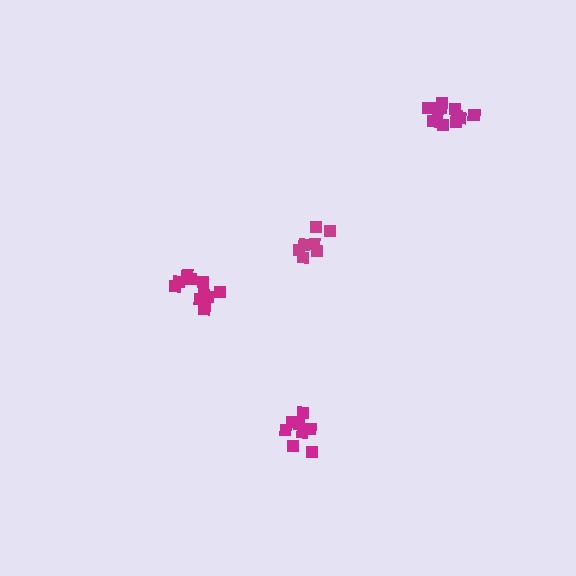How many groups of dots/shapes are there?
There are 4 groups.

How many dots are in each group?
Group 1: 12 dots, Group 2: 8 dots, Group 3: 7 dots, Group 4: 12 dots (39 total).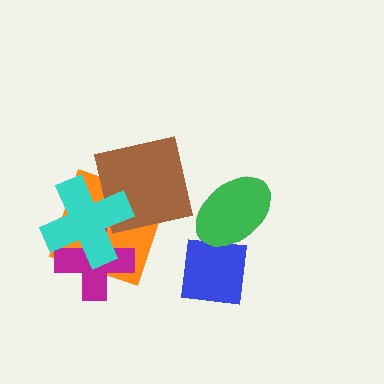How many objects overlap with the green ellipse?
1 object overlaps with the green ellipse.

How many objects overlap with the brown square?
2 objects overlap with the brown square.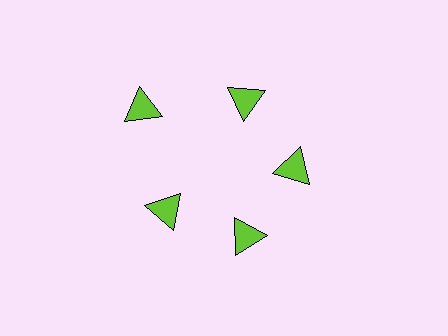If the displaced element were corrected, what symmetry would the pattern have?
It would have 5-fold rotational symmetry — the pattern would map onto itself every 72 degrees.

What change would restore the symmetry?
The symmetry would be restored by moving it inward, back onto the ring so that all 5 triangles sit at equal angles and equal distance from the center.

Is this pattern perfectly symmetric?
No. The 5 lime triangles are arranged in a ring, but one element near the 10 o'clock position is pushed outward from the center, breaking the 5-fold rotational symmetry.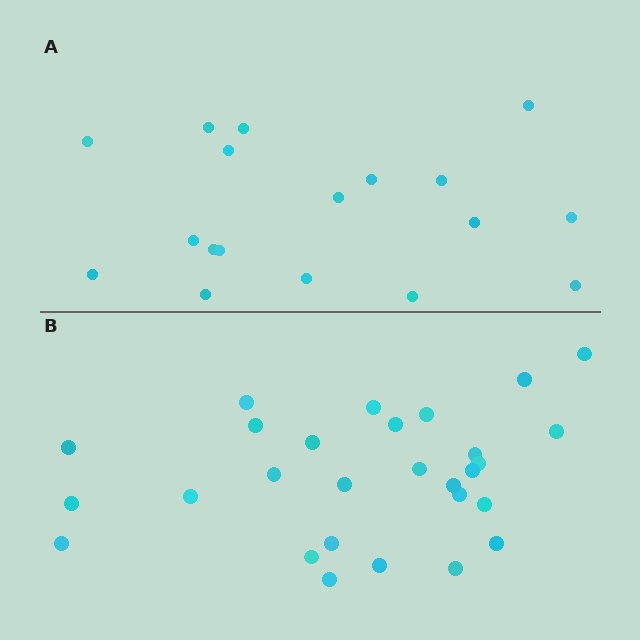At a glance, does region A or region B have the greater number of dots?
Region B (the bottom region) has more dots.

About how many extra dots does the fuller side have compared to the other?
Region B has roughly 10 or so more dots than region A.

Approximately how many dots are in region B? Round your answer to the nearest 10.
About 30 dots. (The exact count is 28, which rounds to 30.)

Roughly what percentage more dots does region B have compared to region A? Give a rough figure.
About 55% more.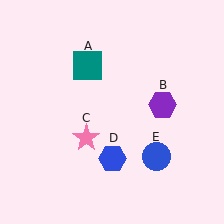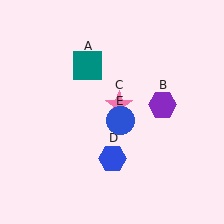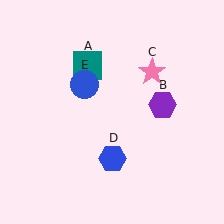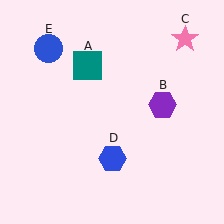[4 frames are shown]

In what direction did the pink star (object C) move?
The pink star (object C) moved up and to the right.